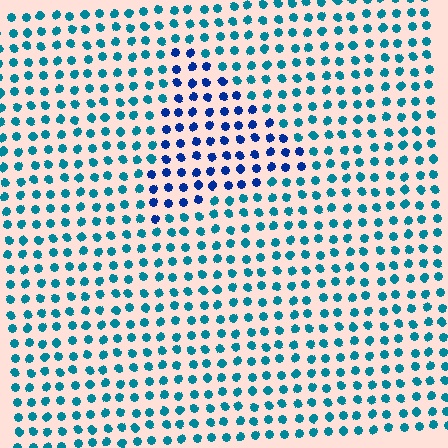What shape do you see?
I see a triangle.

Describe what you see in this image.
The image is filled with small teal elements in a uniform arrangement. A triangle-shaped region is visible where the elements are tinted to a slightly different hue, forming a subtle color boundary.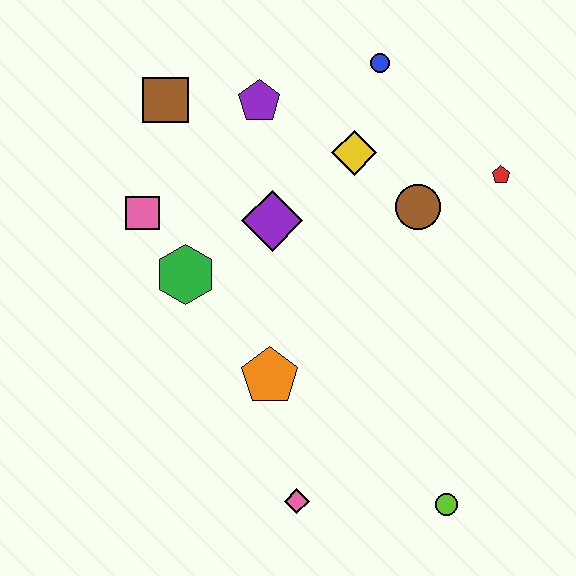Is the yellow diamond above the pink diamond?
Yes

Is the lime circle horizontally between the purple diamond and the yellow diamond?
No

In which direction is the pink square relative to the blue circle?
The pink square is to the left of the blue circle.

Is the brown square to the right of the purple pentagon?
No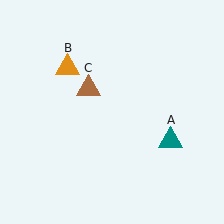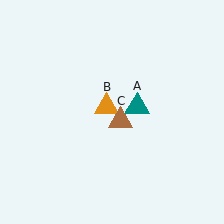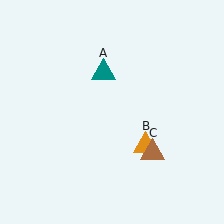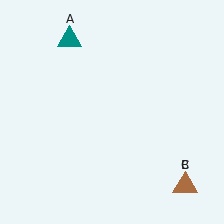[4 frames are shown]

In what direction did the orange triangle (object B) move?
The orange triangle (object B) moved down and to the right.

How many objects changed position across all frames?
3 objects changed position: teal triangle (object A), orange triangle (object B), brown triangle (object C).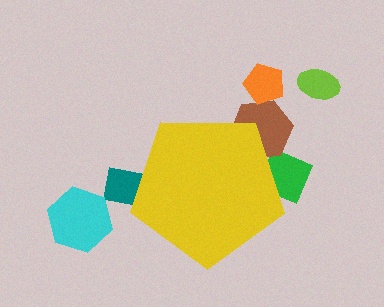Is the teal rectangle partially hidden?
Yes, the teal rectangle is partially hidden behind the yellow pentagon.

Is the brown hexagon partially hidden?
Yes, the brown hexagon is partially hidden behind the yellow pentagon.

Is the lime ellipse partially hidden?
No, the lime ellipse is fully visible.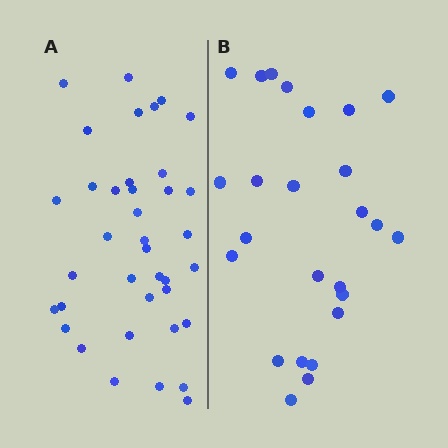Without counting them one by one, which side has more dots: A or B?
Region A (the left region) has more dots.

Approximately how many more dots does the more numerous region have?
Region A has approximately 15 more dots than region B.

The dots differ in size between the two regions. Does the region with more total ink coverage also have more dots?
No. Region B has more total ink coverage because its dots are larger, but region A actually contains more individual dots. Total area can be misleading — the number of items is what matters here.